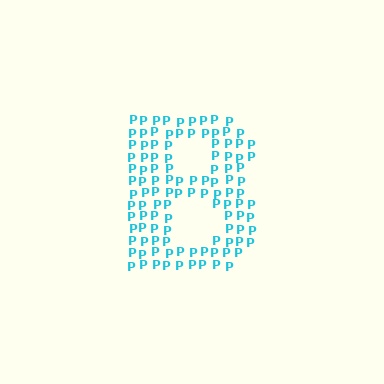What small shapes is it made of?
It is made of small letter P's.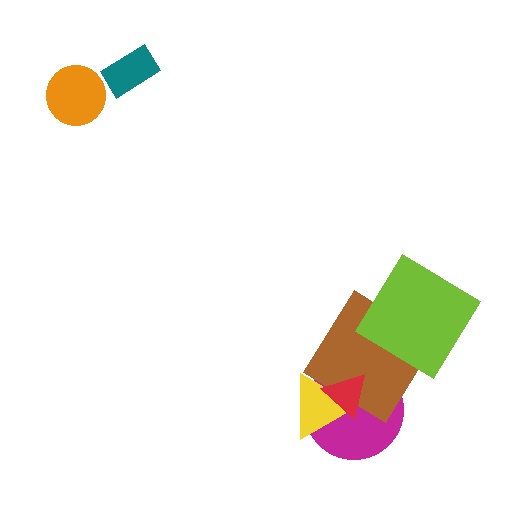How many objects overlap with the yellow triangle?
3 objects overlap with the yellow triangle.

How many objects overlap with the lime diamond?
1 object overlaps with the lime diamond.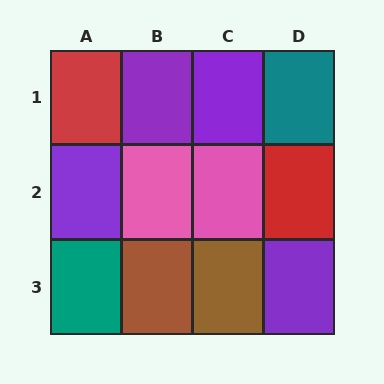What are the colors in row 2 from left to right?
Purple, pink, pink, red.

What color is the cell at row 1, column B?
Purple.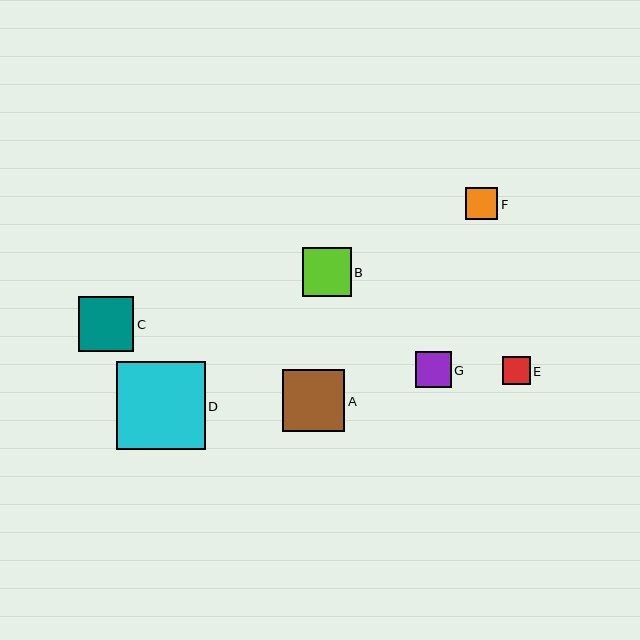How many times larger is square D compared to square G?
Square D is approximately 2.5 times the size of square G.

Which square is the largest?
Square D is the largest with a size of approximately 88 pixels.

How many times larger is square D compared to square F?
Square D is approximately 2.7 times the size of square F.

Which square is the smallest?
Square E is the smallest with a size of approximately 28 pixels.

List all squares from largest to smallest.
From largest to smallest: D, A, C, B, G, F, E.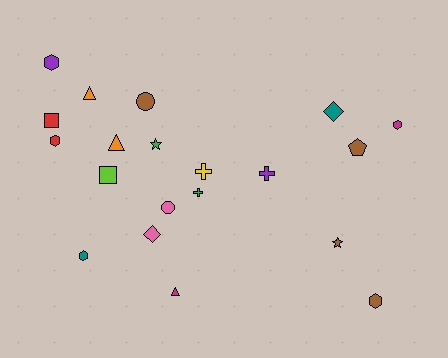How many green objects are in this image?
There are 2 green objects.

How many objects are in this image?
There are 20 objects.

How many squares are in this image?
There are 2 squares.